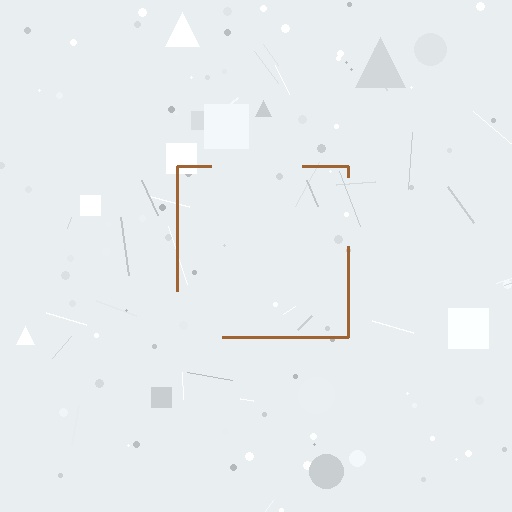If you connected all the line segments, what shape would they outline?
They would outline a square.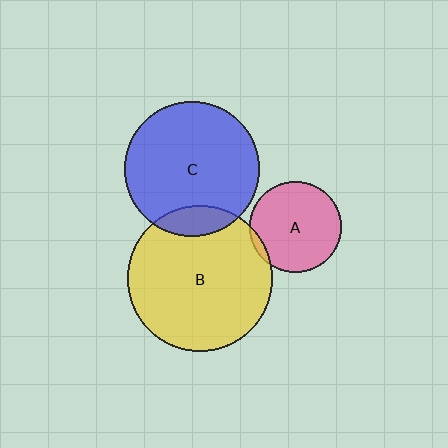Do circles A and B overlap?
Yes.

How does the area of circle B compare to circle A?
Approximately 2.5 times.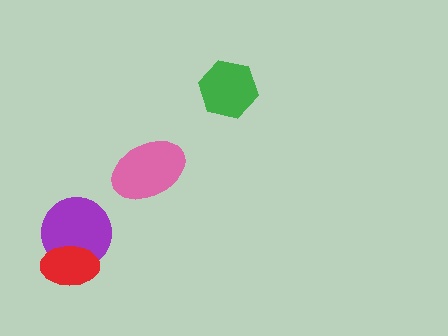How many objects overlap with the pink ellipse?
0 objects overlap with the pink ellipse.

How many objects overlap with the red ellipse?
1 object overlaps with the red ellipse.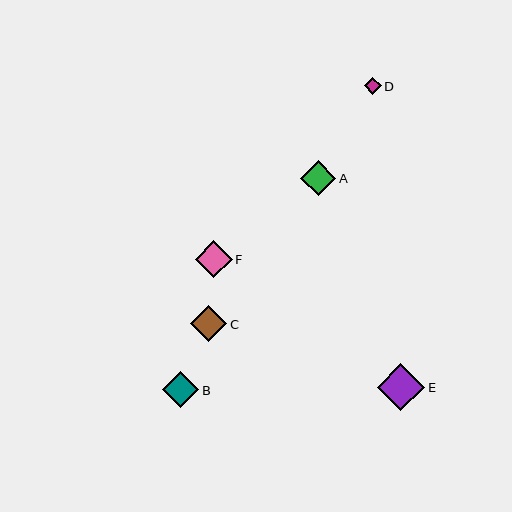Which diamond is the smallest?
Diamond D is the smallest with a size of approximately 17 pixels.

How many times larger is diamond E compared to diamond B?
Diamond E is approximately 1.3 times the size of diamond B.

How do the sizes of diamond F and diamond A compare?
Diamond F and diamond A are approximately the same size.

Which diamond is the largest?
Diamond E is the largest with a size of approximately 47 pixels.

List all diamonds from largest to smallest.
From largest to smallest: E, F, C, B, A, D.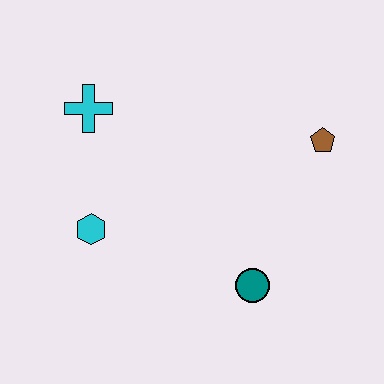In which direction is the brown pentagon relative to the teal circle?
The brown pentagon is above the teal circle.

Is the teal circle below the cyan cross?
Yes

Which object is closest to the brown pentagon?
The teal circle is closest to the brown pentagon.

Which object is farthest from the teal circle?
The cyan cross is farthest from the teal circle.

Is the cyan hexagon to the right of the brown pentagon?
No